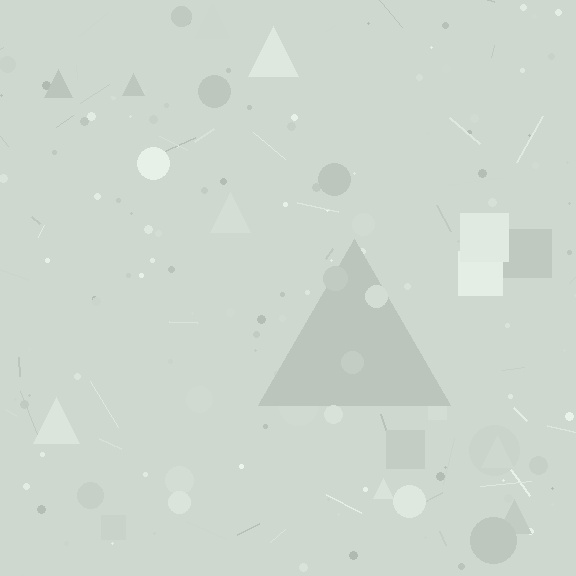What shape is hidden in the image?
A triangle is hidden in the image.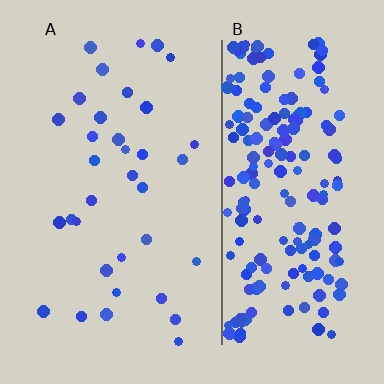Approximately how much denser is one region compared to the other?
Approximately 5.7× — region B over region A.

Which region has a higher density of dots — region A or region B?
B (the right).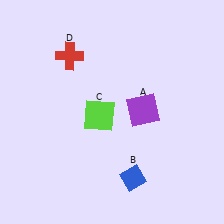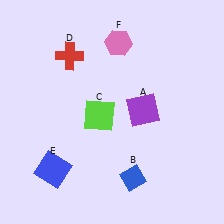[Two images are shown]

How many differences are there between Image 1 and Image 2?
There are 2 differences between the two images.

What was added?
A blue square (E), a pink hexagon (F) were added in Image 2.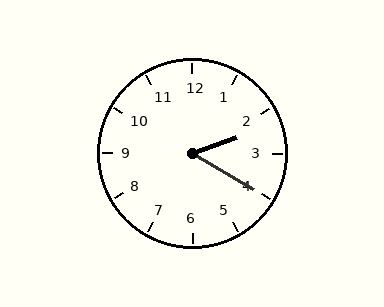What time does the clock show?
2:20.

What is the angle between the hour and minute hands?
Approximately 50 degrees.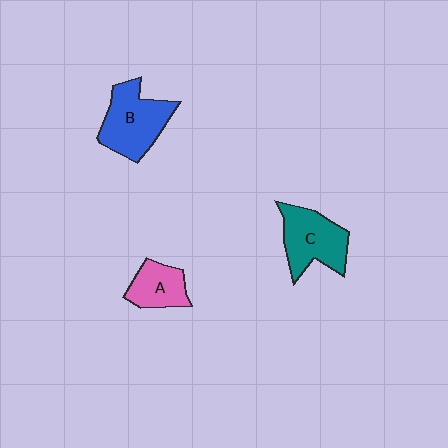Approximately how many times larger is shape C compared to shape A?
Approximately 1.5 times.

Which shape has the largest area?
Shape B (blue).